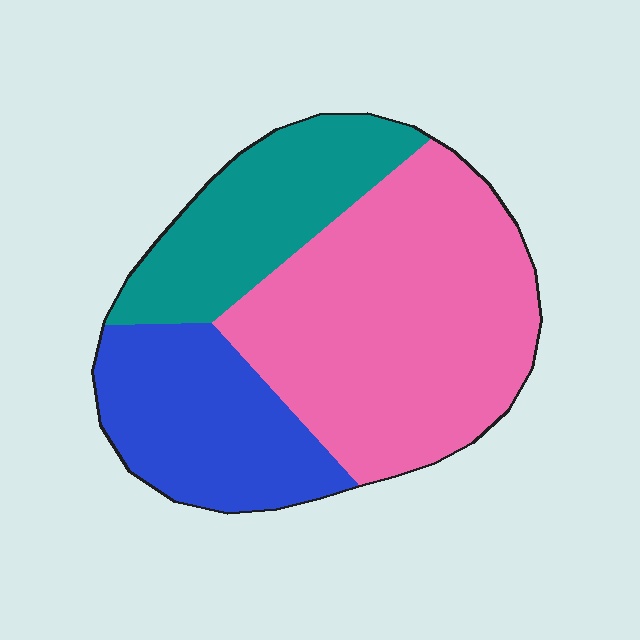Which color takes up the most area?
Pink, at roughly 50%.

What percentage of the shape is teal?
Teal takes up about one quarter (1/4) of the shape.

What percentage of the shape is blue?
Blue covers 25% of the shape.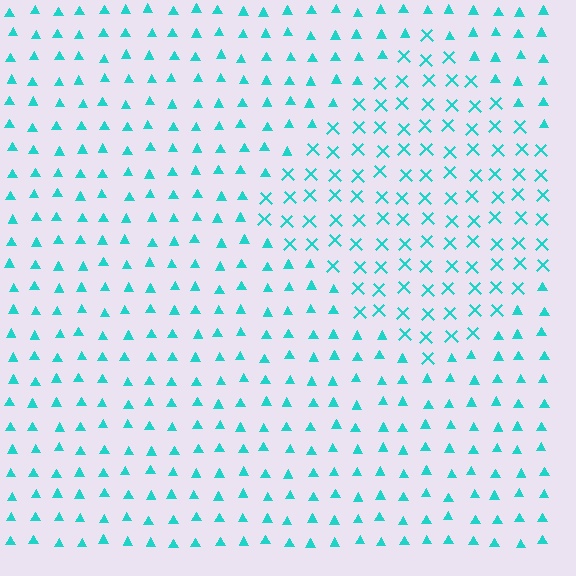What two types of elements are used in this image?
The image uses X marks inside the diamond region and triangles outside it.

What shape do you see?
I see a diamond.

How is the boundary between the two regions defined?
The boundary is defined by a change in element shape: X marks inside vs. triangles outside. All elements share the same color and spacing.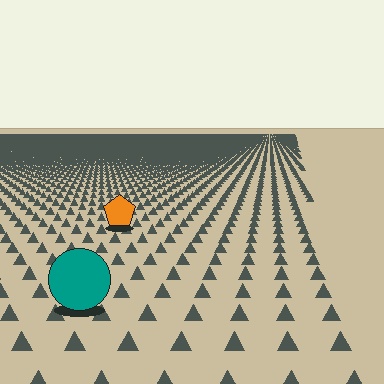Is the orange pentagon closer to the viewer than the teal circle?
No. The teal circle is closer — you can tell from the texture gradient: the ground texture is coarser near it.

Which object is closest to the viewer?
The teal circle is closest. The texture marks near it are larger and more spread out.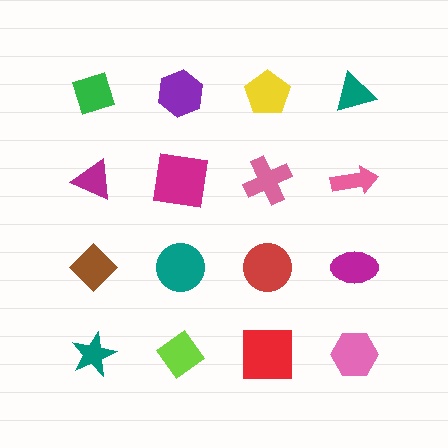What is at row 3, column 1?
A brown diamond.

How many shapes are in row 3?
4 shapes.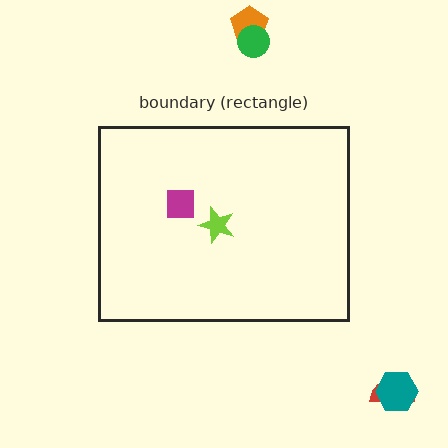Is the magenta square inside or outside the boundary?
Inside.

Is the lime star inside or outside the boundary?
Inside.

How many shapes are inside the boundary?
2 inside, 4 outside.